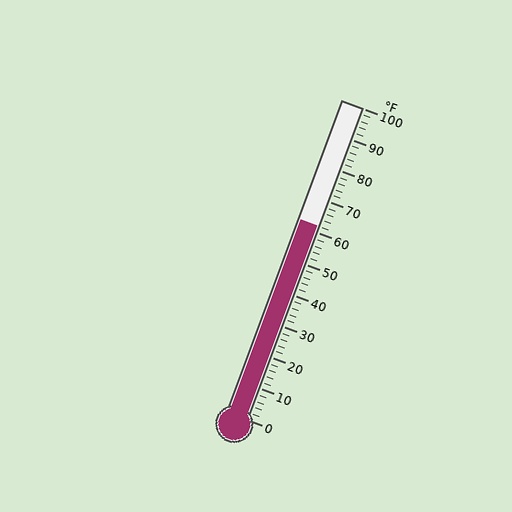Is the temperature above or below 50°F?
The temperature is above 50°F.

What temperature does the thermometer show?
The thermometer shows approximately 62°F.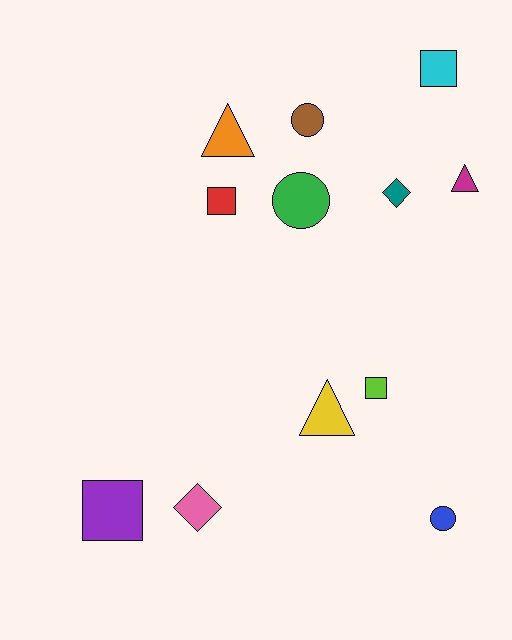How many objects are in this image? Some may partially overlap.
There are 12 objects.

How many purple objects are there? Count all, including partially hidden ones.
There is 1 purple object.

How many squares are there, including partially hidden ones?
There are 4 squares.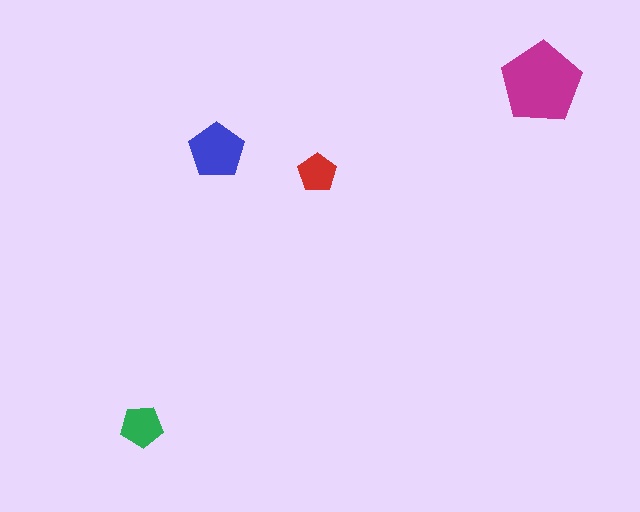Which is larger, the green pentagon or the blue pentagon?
The blue one.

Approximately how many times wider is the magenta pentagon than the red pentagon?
About 2 times wider.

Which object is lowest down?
The green pentagon is bottommost.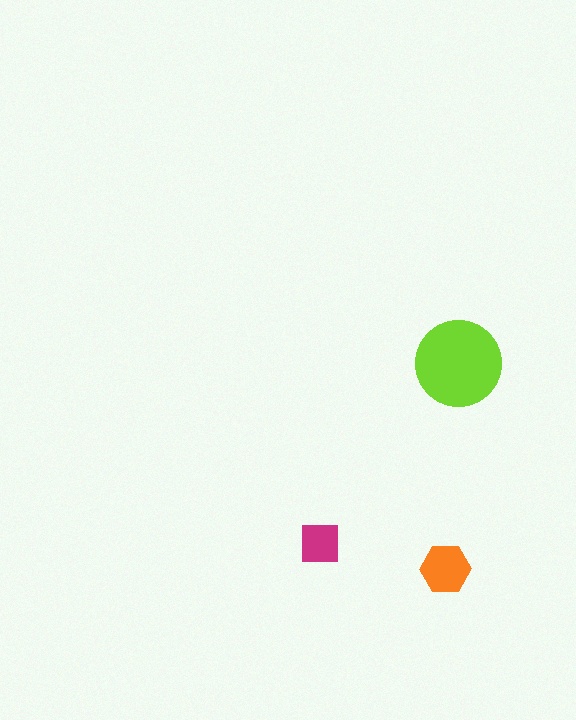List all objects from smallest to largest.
The magenta square, the orange hexagon, the lime circle.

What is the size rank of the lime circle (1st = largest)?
1st.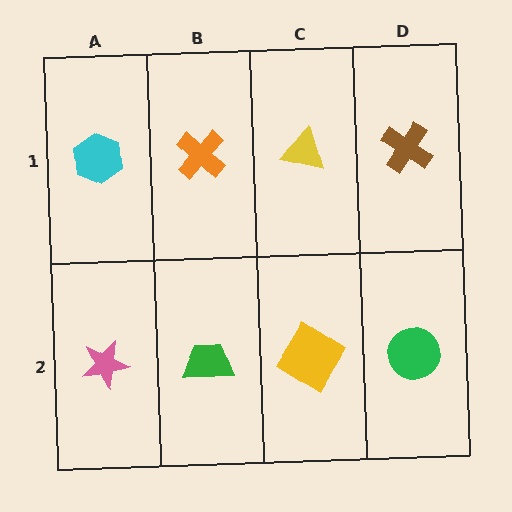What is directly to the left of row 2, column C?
A green trapezoid.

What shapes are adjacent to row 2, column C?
A yellow triangle (row 1, column C), a green trapezoid (row 2, column B), a green circle (row 2, column D).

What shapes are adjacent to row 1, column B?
A green trapezoid (row 2, column B), a cyan hexagon (row 1, column A), a yellow triangle (row 1, column C).